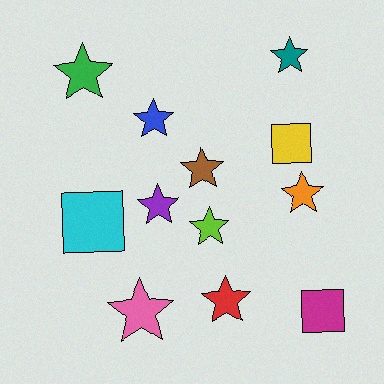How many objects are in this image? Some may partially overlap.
There are 12 objects.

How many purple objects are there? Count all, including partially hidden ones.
There is 1 purple object.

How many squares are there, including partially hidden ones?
There are 3 squares.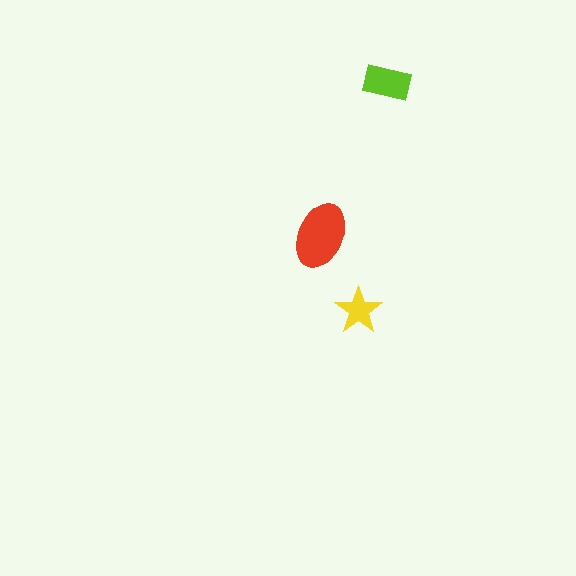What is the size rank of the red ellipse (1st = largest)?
1st.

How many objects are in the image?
There are 3 objects in the image.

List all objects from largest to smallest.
The red ellipse, the lime rectangle, the yellow star.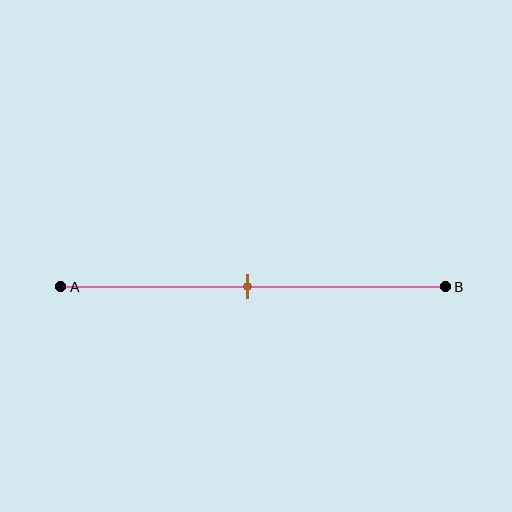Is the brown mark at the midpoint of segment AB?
Yes, the mark is approximately at the midpoint.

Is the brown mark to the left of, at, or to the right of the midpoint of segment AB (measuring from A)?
The brown mark is approximately at the midpoint of segment AB.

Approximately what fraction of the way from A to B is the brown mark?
The brown mark is approximately 50% of the way from A to B.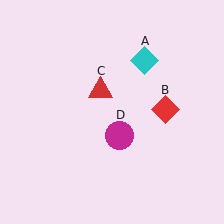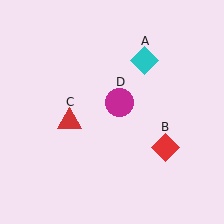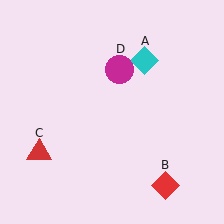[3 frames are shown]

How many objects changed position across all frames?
3 objects changed position: red diamond (object B), red triangle (object C), magenta circle (object D).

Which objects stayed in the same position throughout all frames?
Cyan diamond (object A) remained stationary.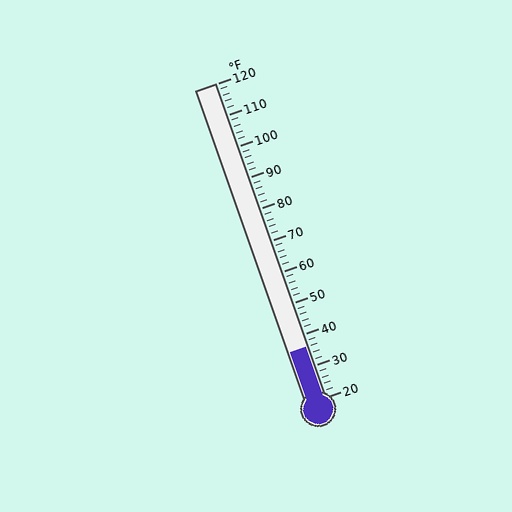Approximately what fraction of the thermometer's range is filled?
The thermometer is filled to approximately 15% of its range.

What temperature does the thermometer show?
The thermometer shows approximately 36°F.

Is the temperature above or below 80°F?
The temperature is below 80°F.